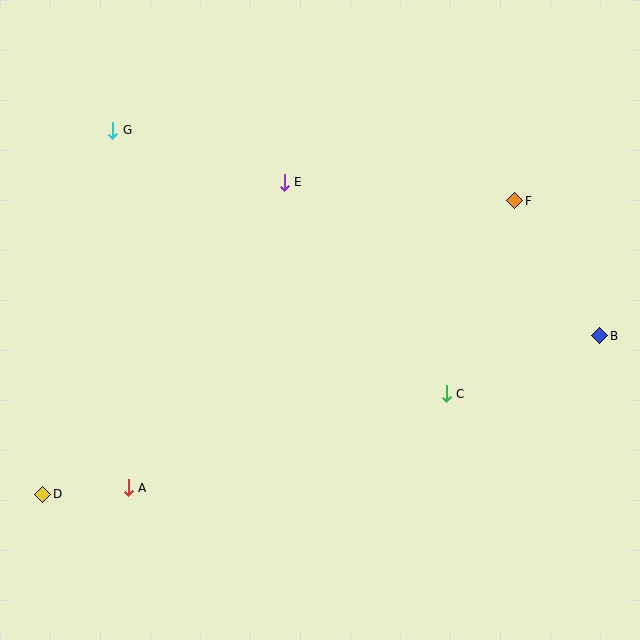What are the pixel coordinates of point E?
Point E is at (284, 182).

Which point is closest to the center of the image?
Point E at (284, 182) is closest to the center.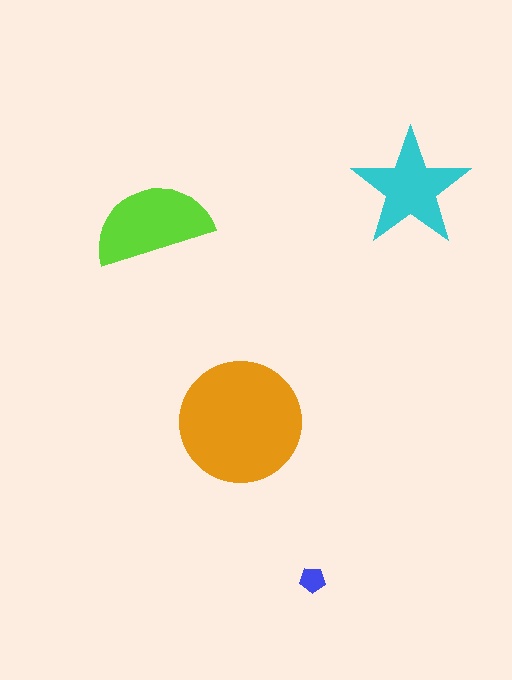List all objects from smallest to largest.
The blue pentagon, the cyan star, the lime semicircle, the orange circle.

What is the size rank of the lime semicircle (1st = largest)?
2nd.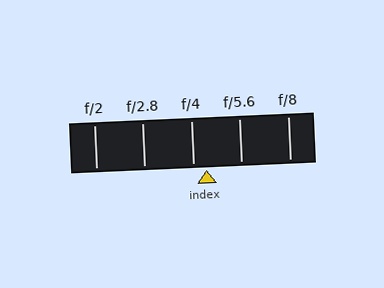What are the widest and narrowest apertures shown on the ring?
The widest aperture shown is f/2 and the narrowest is f/8.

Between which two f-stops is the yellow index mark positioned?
The index mark is between f/4 and f/5.6.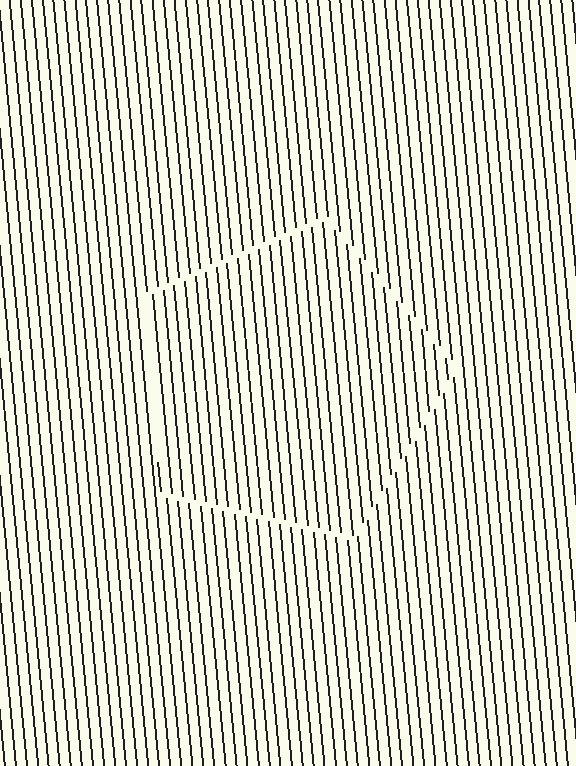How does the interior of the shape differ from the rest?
The interior of the shape contains the same grating, shifted by half a period — the contour is defined by the phase discontinuity where line-ends from the inner and outer gratings abut.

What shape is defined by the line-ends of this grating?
An illusory pentagon. The interior of the shape contains the same grating, shifted by half a period — the contour is defined by the phase discontinuity where line-ends from the inner and outer gratings abut.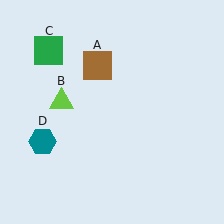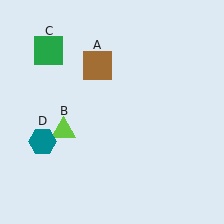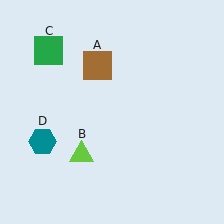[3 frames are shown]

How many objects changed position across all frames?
1 object changed position: lime triangle (object B).